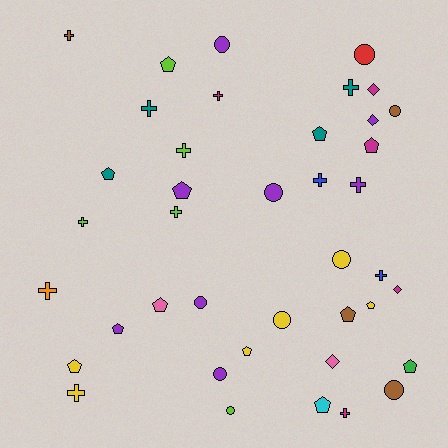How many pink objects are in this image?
There are 2 pink objects.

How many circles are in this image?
There are 10 circles.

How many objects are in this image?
There are 40 objects.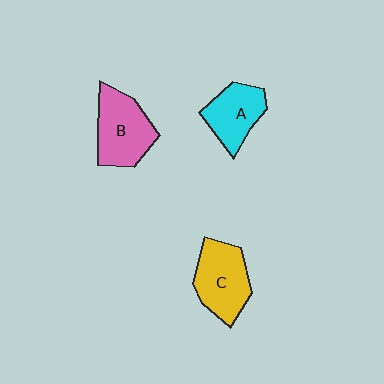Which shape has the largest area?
Shape B (pink).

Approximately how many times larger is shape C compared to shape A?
Approximately 1.2 times.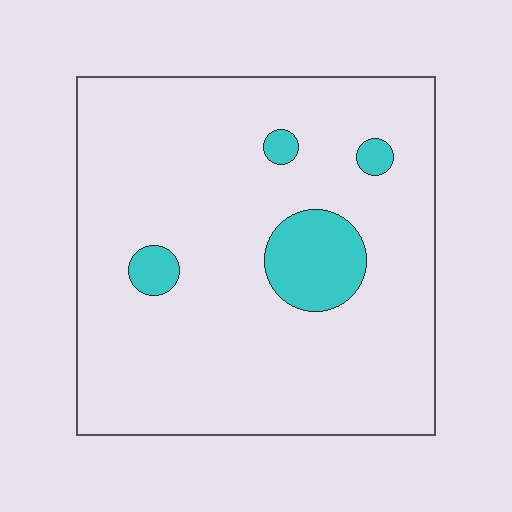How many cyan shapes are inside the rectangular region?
4.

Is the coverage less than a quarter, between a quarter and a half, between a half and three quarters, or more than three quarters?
Less than a quarter.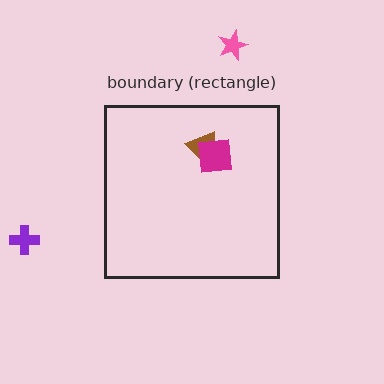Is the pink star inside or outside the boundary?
Outside.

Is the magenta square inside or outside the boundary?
Inside.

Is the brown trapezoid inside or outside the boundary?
Inside.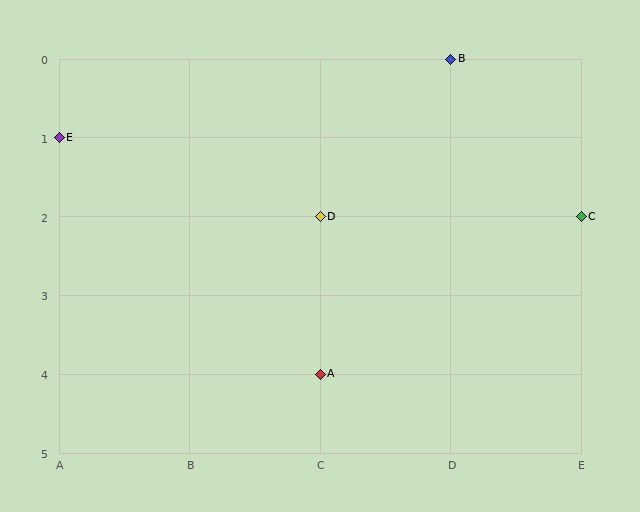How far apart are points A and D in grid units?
Points A and D are 2 rows apart.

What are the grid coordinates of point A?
Point A is at grid coordinates (C, 4).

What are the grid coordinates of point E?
Point E is at grid coordinates (A, 1).